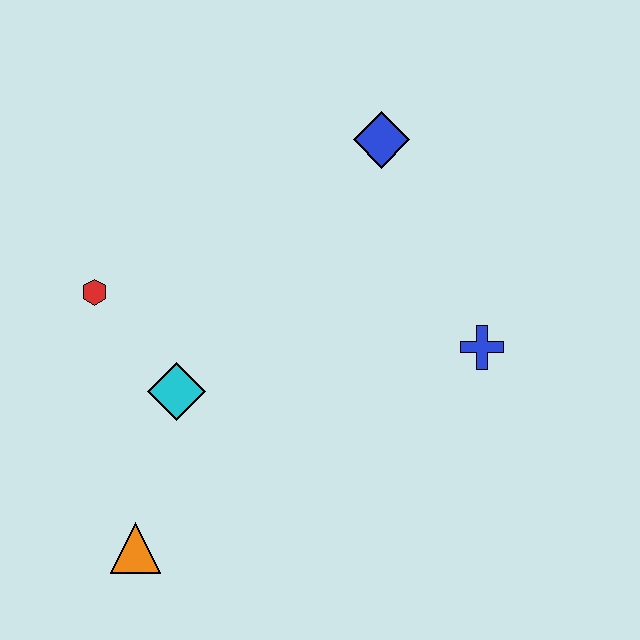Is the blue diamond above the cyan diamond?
Yes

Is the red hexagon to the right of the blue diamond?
No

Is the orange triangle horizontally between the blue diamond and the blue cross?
No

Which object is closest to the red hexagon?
The cyan diamond is closest to the red hexagon.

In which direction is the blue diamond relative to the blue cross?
The blue diamond is above the blue cross.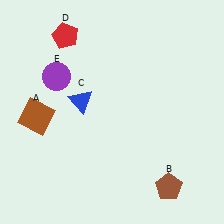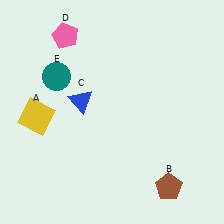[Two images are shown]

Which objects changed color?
A changed from brown to yellow. D changed from red to pink. E changed from purple to teal.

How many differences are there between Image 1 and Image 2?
There are 3 differences between the two images.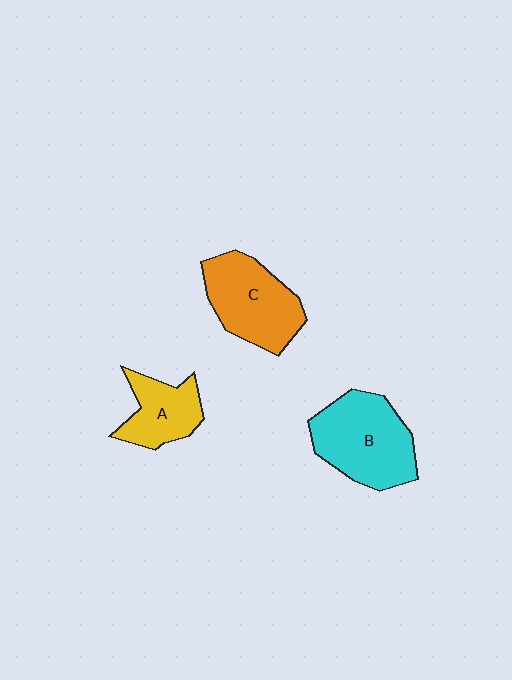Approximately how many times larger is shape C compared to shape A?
Approximately 1.5 times.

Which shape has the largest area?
Shape B (cyan).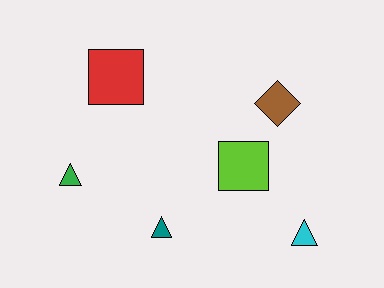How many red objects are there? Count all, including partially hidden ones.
There is 1 red object.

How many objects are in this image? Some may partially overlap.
There are 6 objects.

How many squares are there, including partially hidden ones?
There are 2 squares.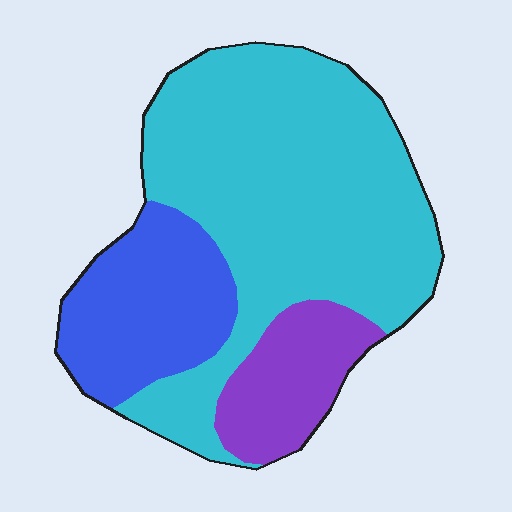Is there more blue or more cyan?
Cyan.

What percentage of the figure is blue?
Blue covers 22% of the figure.